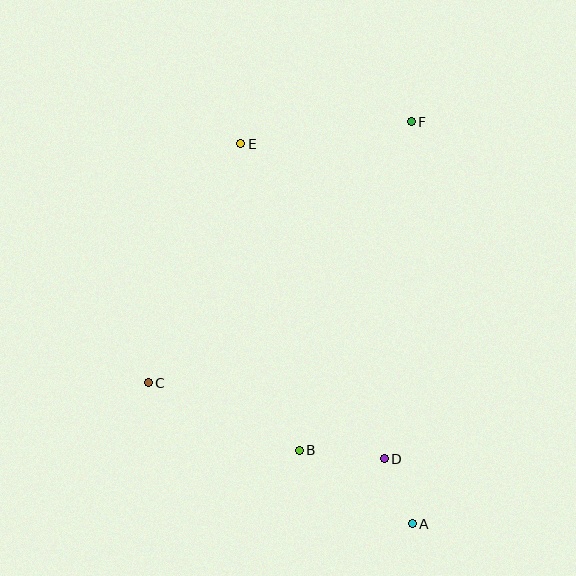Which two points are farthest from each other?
Points A and E are farthest from each other.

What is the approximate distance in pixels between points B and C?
The distance between B and C is approximately 165 pixels.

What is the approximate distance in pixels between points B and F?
The distance between B and F is approximately 347 pixels.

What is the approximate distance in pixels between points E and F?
The distance between E and F is approximately 172 pixels.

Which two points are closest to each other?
Points A and D are closest to each other.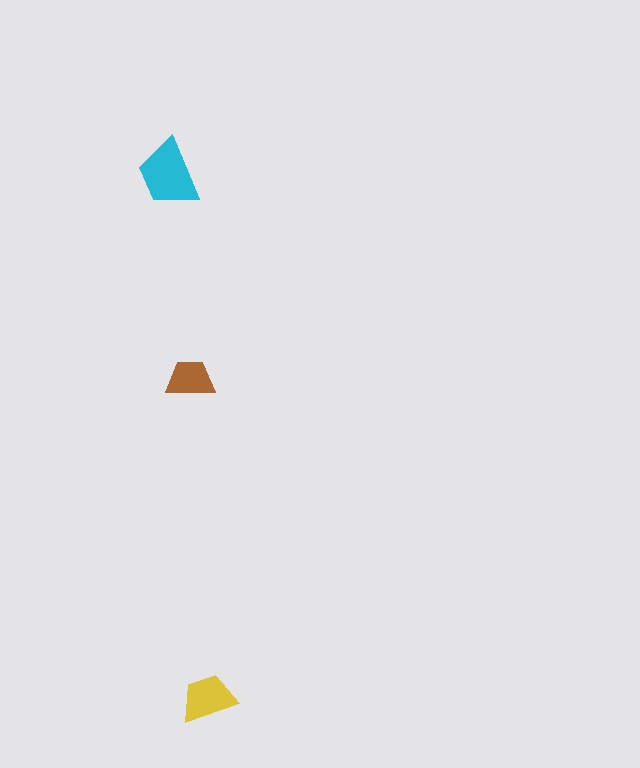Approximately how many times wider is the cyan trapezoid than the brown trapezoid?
About 1.5 times wider.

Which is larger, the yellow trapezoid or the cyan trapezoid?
The cyan one.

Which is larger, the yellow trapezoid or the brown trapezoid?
The yellow one.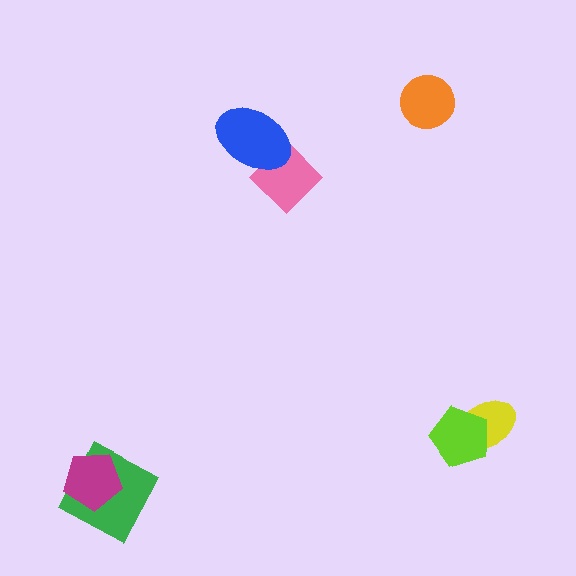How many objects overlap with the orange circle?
0 objects overlap with the orange circle.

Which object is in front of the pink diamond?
The blue ellipse is in front of the pink diamond.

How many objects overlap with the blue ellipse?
1 object overlaps with the blue ellipse.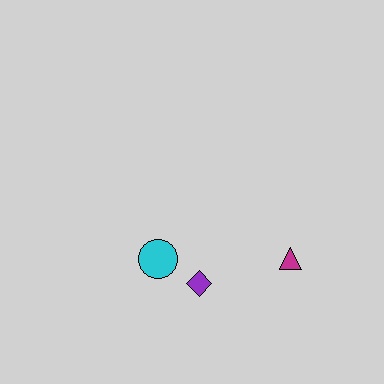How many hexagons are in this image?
There are no hexagons.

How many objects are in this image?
There are 3 objects.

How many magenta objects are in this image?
There is 1 magenta object.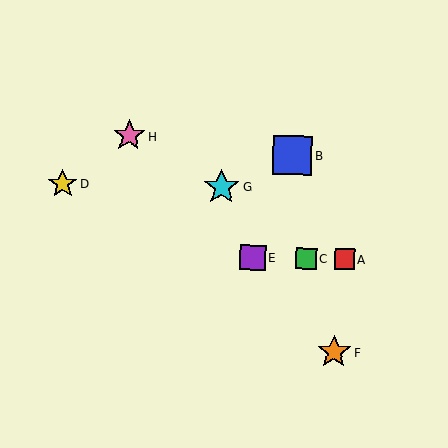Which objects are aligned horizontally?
Objects A, C, E are aligned horizontally.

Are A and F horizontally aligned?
No, A is at y≈259 and F is at y≈352.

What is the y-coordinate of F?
Object F is at y≈352.